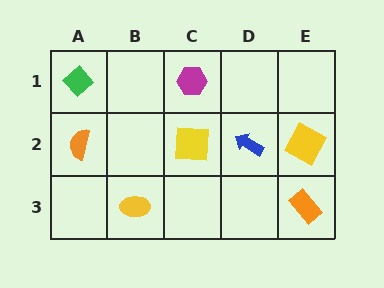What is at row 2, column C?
A yellow square.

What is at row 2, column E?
A yellow square.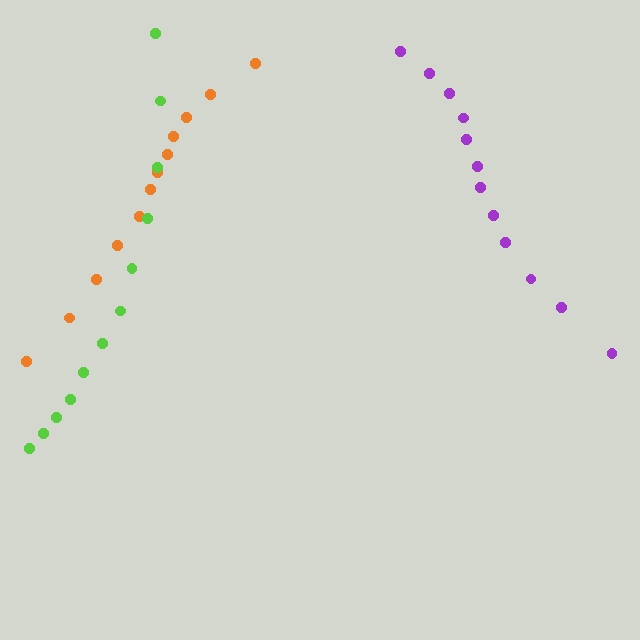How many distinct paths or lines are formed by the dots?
There are 3 distinct paths.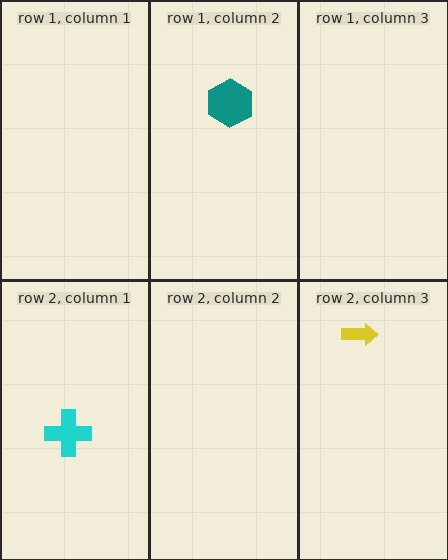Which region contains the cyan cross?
The row 2, column 1 region.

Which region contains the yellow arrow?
The row 2, column 3 region.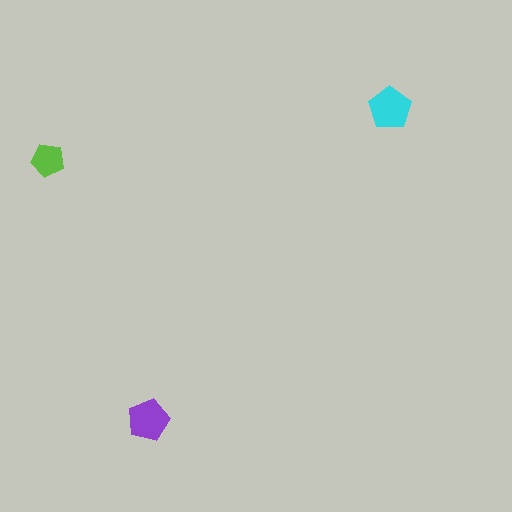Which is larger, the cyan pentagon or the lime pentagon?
The cyan one.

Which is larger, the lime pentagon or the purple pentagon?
The purple one.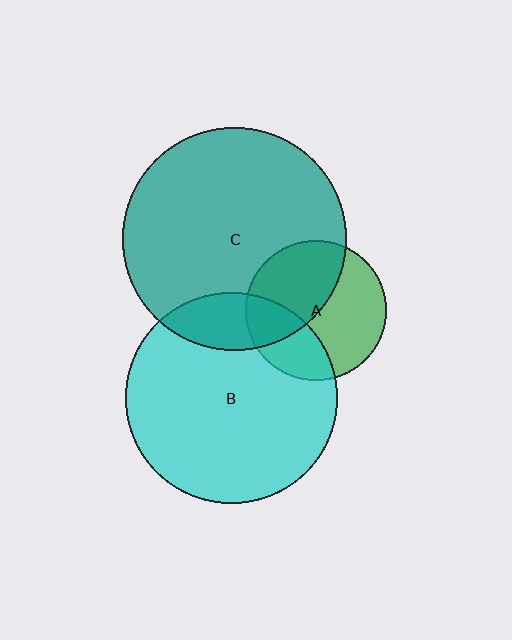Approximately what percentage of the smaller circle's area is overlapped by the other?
Approximately 15%.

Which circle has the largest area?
Circle C (teal).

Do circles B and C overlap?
Yes.